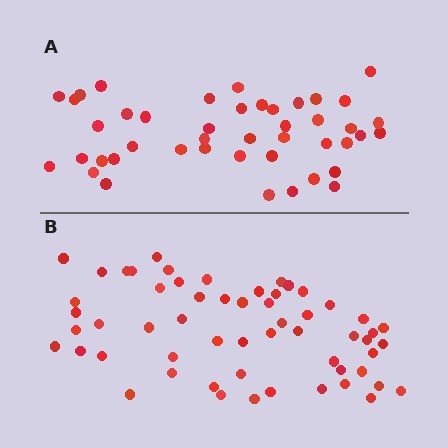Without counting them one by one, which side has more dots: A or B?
Region B (the bottom region) has more dots.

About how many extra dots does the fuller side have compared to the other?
Region B has approximately 15 more dots than region A.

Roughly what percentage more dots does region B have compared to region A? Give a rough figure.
About 30% more.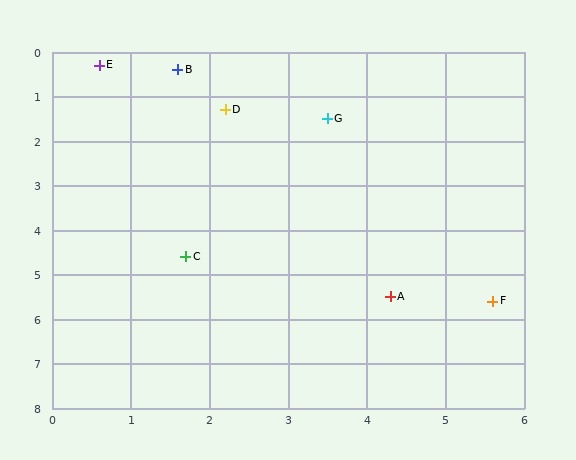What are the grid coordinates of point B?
Point B is at approximately (1.6, 0.4).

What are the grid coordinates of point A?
Point A is at approximately (4.3, 5.5).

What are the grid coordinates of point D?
Point D is at approximately (2.2, 1.3).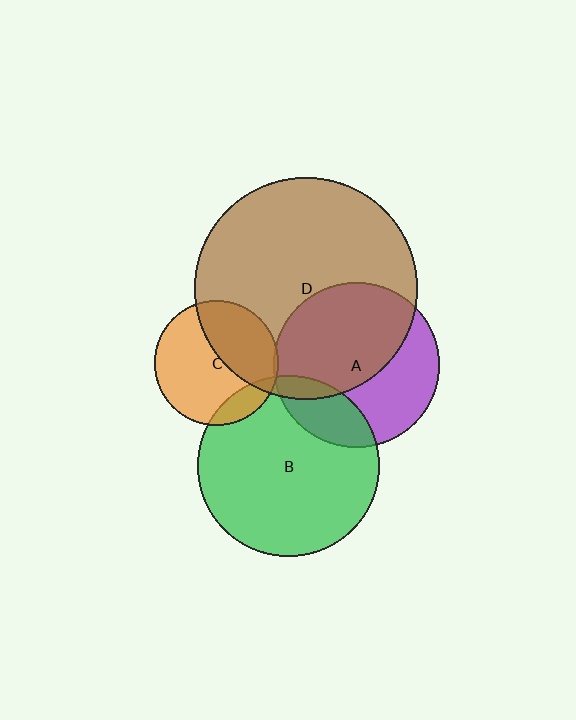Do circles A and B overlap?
Yes.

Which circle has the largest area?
Circle D (brown).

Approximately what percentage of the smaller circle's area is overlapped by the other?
Approximately 20%.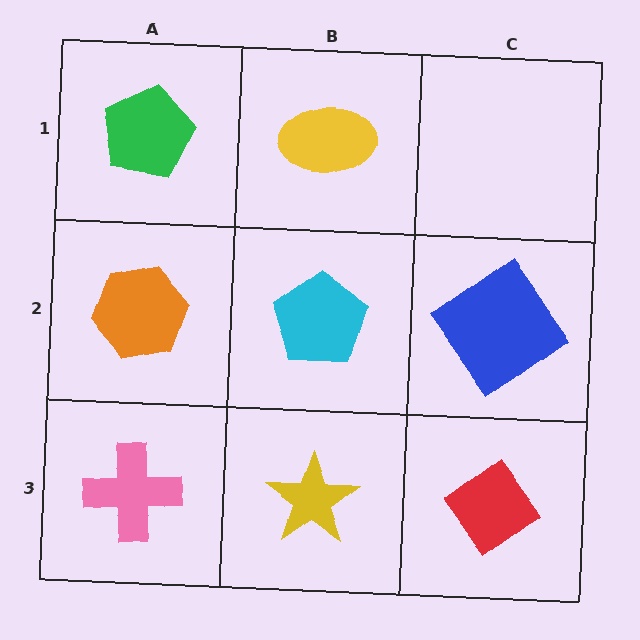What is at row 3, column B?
A yellow star.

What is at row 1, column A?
A green pentagon.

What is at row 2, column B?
A cyan pentagon.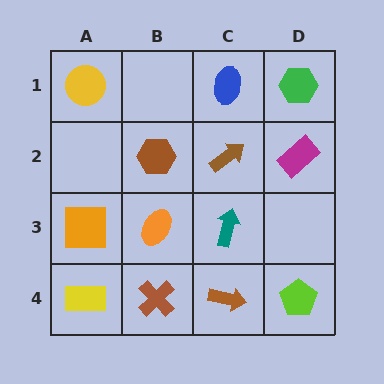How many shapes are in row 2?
3 shapes.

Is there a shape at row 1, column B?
No, that cell is empty.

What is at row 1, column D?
A green hexagon.